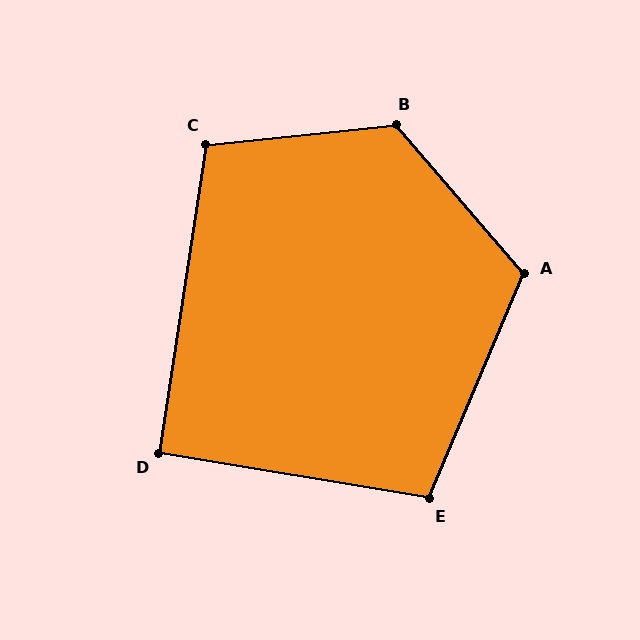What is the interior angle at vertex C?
Approximately 104 degrees (obtuse).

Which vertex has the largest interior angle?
B, at approximately 125 degrees.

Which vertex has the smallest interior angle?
D, at approximately 91 degrees.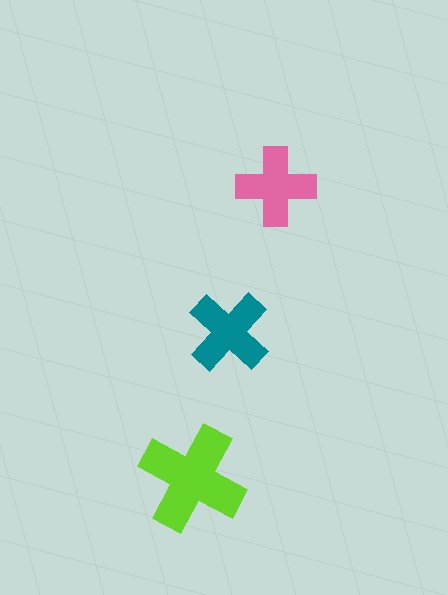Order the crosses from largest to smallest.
the lime one, the teal one, the pink one.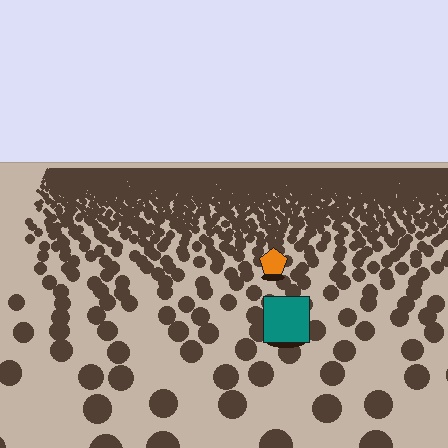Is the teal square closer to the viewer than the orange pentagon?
Yes. The teal square is closer — you can tell from the texture gradient: the ground texture is coarser near it.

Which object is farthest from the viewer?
The orange pentagon is farthest from the viewer. It appears smaller and the ground texture around it is denser.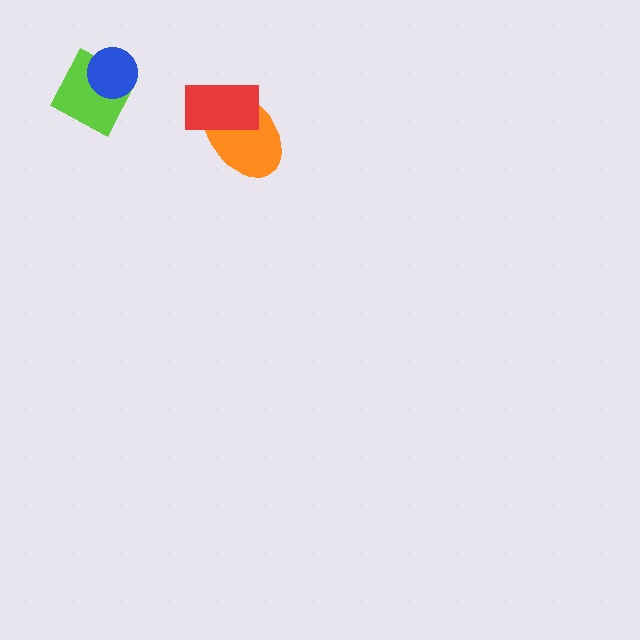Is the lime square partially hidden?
Yes, it is partially covered by another shape.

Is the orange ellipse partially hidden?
Yes, it is partially covered by another shape.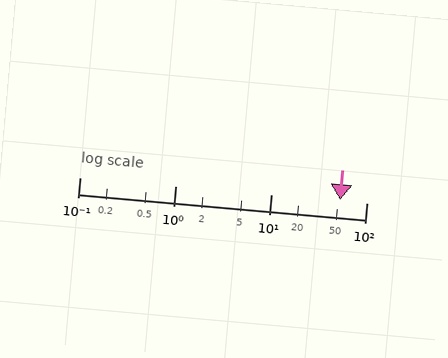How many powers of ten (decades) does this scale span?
The scale spans 3 decades, from 0.1 to 100.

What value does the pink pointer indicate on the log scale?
The pointer indicates approximately 53.